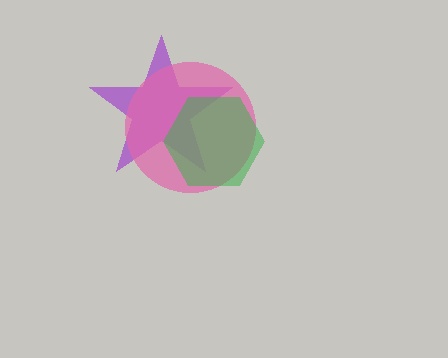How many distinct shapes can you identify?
There are 3 distinct shapes: a purple star, a pink circle, a green hexagon.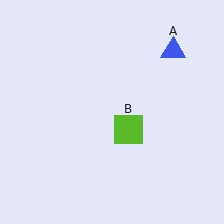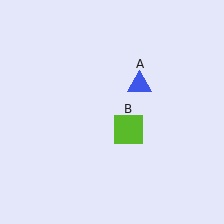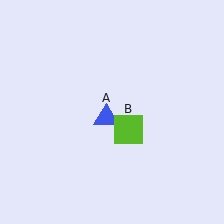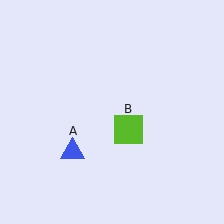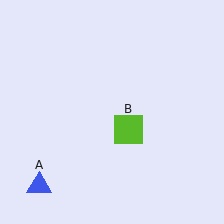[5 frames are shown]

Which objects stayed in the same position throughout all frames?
Lime square (object B) remained stationary.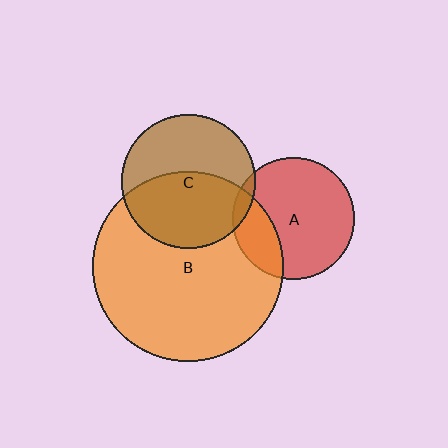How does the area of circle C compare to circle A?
Approximately 1.2 times.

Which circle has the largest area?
Circle B (orange).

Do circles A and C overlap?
Yes.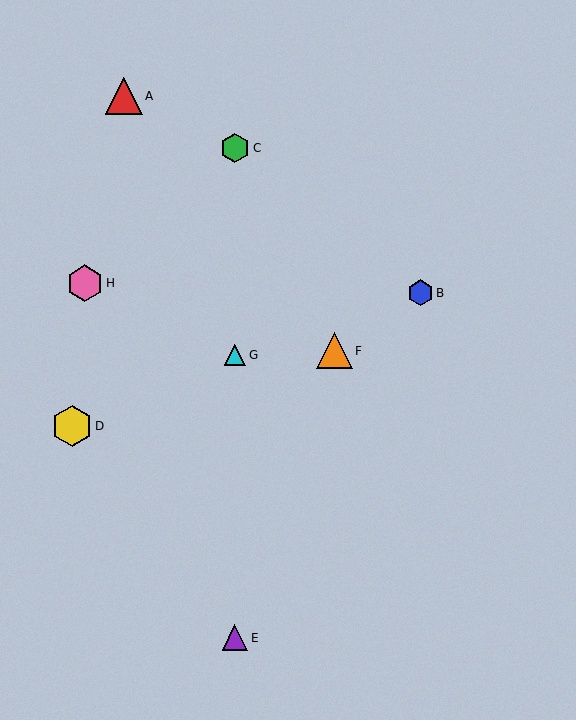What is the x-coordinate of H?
Object H is at x≈85.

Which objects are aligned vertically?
Objects C, E, G are aligned vertically.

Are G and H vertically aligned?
No, G is at x≈235 and H is at x≈85.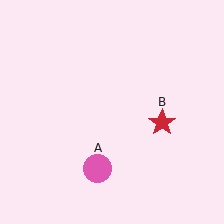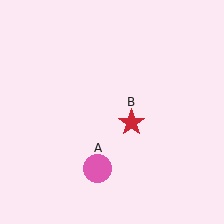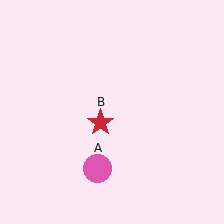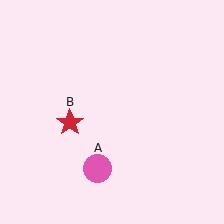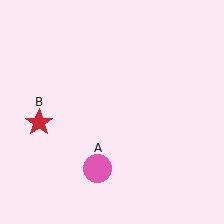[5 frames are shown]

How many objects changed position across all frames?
1 object changed position: red star (object B).